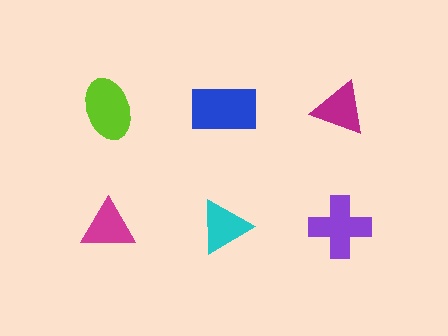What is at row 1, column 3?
A magenta triangle.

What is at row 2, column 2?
A cyan triangle.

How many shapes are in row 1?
3 shapes.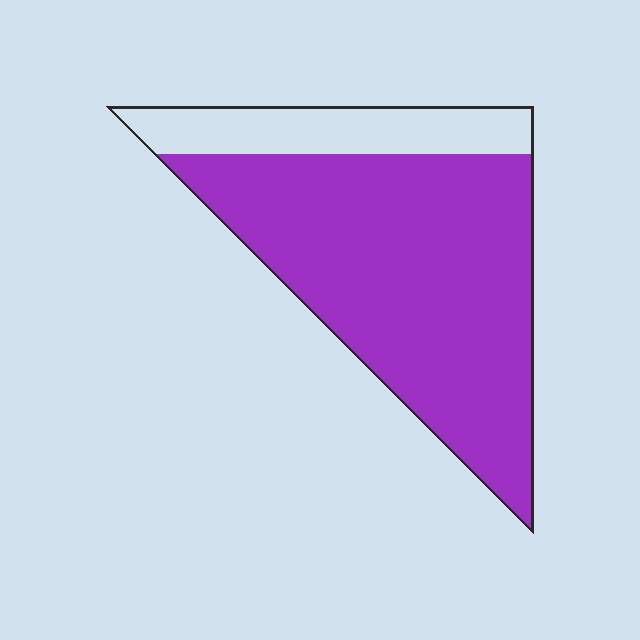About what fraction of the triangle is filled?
About four fifths (4/5).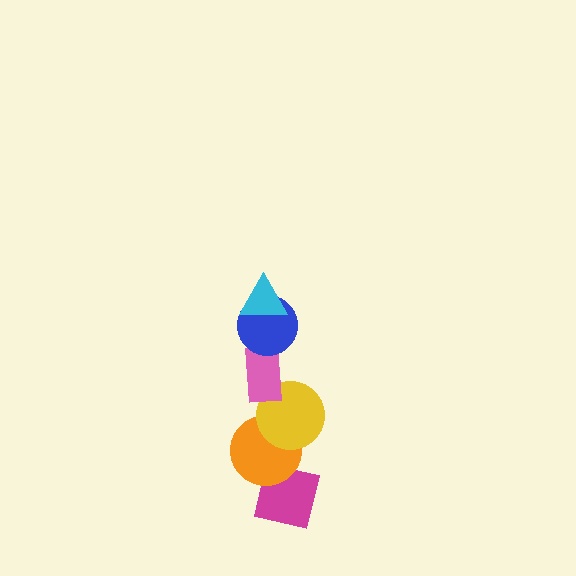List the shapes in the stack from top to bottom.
From top to bottom: the cyan triangle, the blue circle, the pink rectangle, the yellow circle, the orange circle, the magenta square.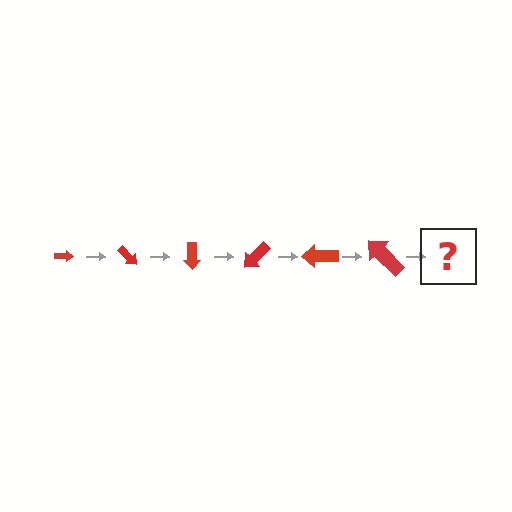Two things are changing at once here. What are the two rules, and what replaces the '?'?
The two rules are that the arrow grows larger each step and it rotates 45 degrees each step. The '?' should be an arrow, larger than the previous one and rotated 270 degrees from the start.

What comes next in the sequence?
The next element should be an arrow, larger than the previous one and rotated 270 degrees from the start.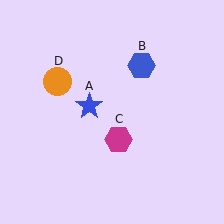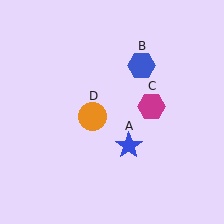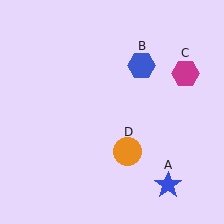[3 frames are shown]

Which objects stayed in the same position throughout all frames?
Blue hexagon (object B) remained stationary.